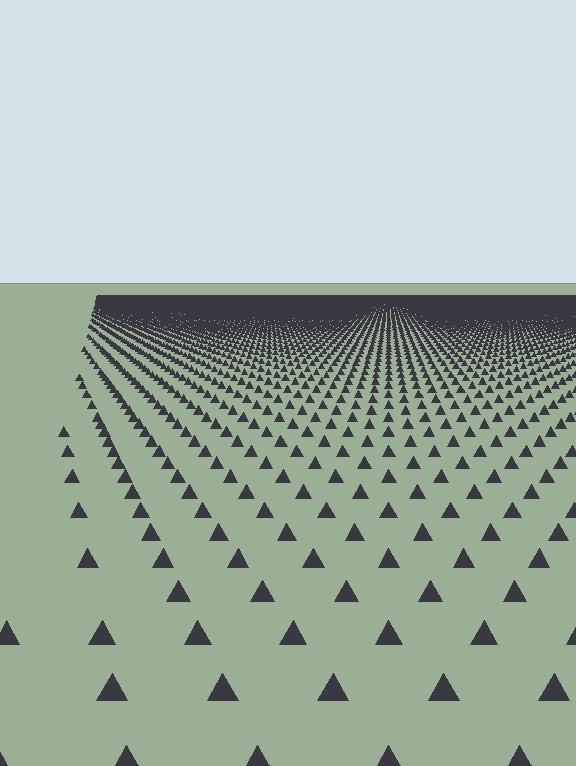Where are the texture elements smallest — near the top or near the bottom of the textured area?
Near the top.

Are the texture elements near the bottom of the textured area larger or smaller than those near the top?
Larger. Near the bottom, elements are closer to the viewer and appear at a bigger on-screen size.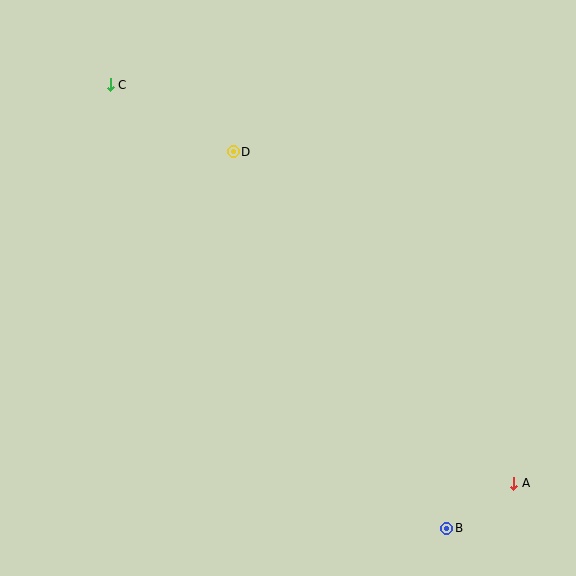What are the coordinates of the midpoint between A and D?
The midpoint between A and D is at (373, 317).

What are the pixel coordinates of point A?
Point A is at (514, 483).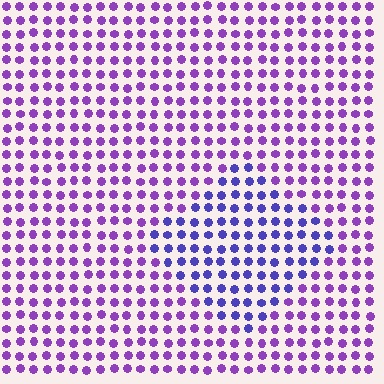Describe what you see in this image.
The image is filled with small purple elements in a uniform arrangement. A diamond-shaped region is visible where the elements are tinted to a slightly different hue, forming a subtle color boundary.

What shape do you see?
I see a diamond.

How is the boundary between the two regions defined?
The boundary is defined purely by a slight shift in hue (about 33 degrees). Spacing, size, and orientation are identical on both sides.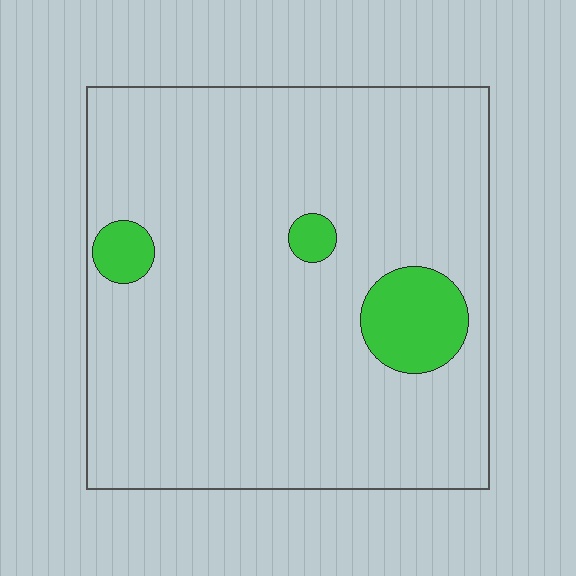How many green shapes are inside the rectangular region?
3.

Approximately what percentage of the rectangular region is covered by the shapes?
Approximately 10%.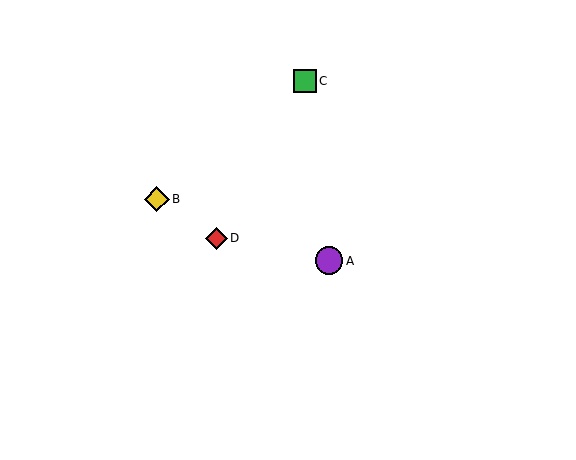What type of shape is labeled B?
Shape B is a yellow diamond.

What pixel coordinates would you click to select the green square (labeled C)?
Click at (305, 81) to select the green square C.